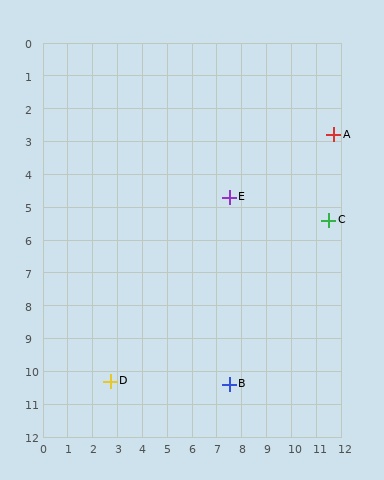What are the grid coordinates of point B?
Point B is at approximately (7.5, 10.4).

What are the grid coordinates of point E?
Point E is at approximately (7.5, 4.7).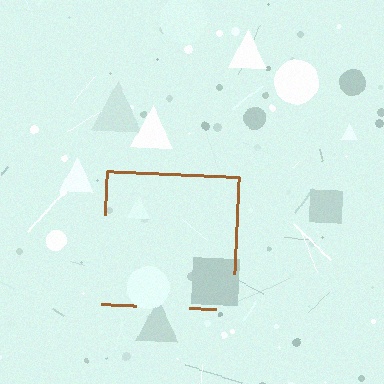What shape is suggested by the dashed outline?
The dashed outline suggests a square.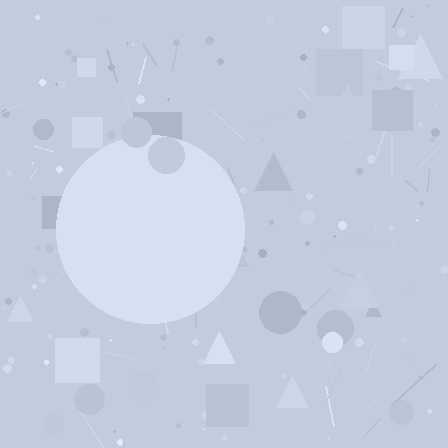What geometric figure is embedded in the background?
A circle is embedded in the background.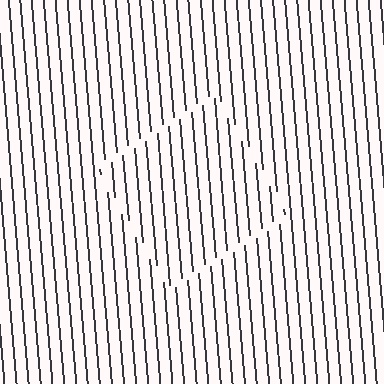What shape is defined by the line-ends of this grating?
An illusory square. The interior of the shape contains the same grating, shifted by half a period — the contour is defined by the phase discontinuity where line-ends from the inner and outer gratings abut.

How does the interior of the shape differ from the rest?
The interior of the shape contains the same grating, shifted by half a period — the contour is defined by the phase discontinuity where line-ends from the inner and outer gratings abut.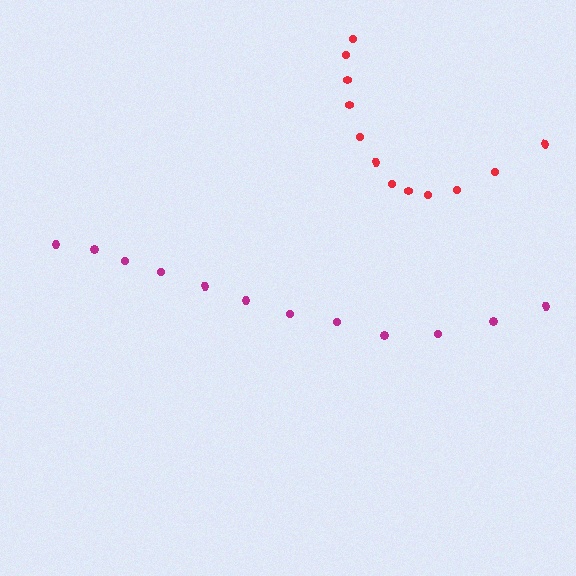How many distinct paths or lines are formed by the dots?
There are 2 distinct paths.